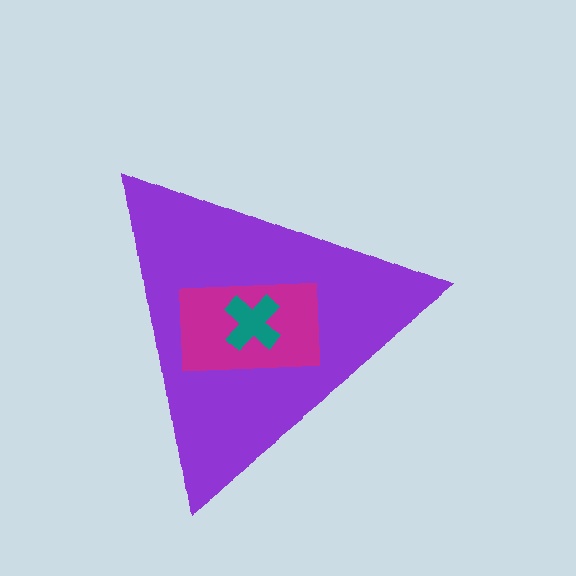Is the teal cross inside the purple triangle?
Yes.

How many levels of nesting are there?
3.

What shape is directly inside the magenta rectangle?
The teal cross.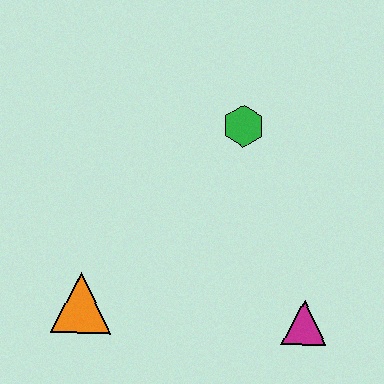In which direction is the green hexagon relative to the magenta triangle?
The green hexagon is above the magenta triangle.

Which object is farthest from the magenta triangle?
The orange triangle is farthest from the magenta triangle.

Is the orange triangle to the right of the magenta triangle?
No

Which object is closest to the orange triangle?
The magenta triangle is closest to the orange triangle.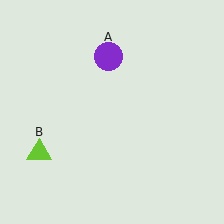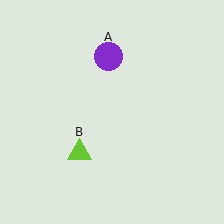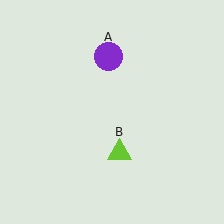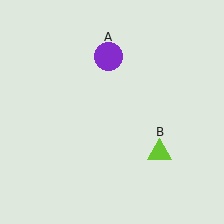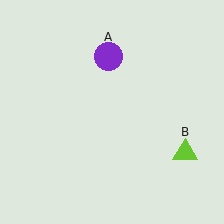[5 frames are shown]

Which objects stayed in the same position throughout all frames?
Purple circle (object A) remained stationary.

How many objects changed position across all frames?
1 object changed position: lime triangle (object B).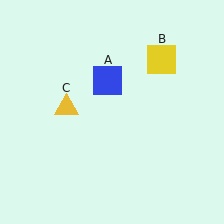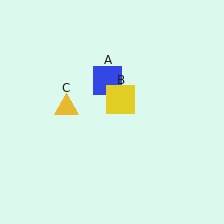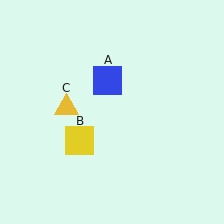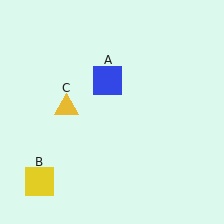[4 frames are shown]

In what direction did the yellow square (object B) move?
The yellow square (object B) moved down and to the left.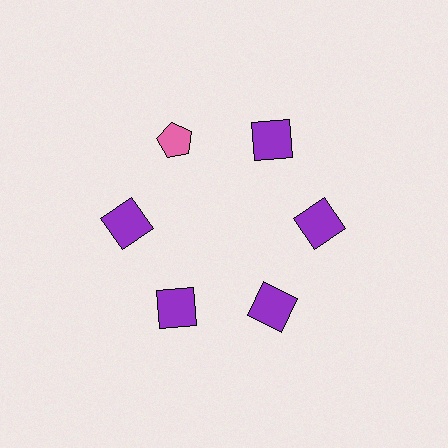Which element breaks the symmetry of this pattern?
The pink pentagon at roughly the 11 o'clock position breaks the symmetry. All other shapes are purple squares.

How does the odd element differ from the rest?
It differs in both color (pink instead of purple) and shape (pentagon instead of square).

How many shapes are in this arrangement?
There are 6 shapes arranged in a ring pattern.